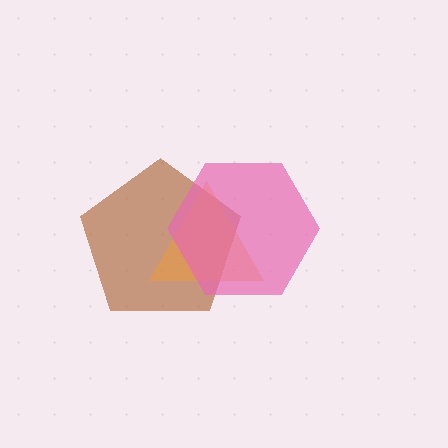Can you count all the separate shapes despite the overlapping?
Yes, there are 3 separate shapes.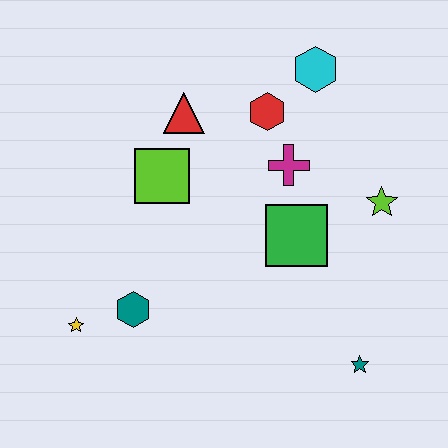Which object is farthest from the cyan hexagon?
The yellow star is farthest from the cyan hexagon.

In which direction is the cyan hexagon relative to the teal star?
The cyan hexagon is above the teal star.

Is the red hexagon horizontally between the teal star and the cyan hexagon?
No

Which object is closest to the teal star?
The green square is closest to the teal star.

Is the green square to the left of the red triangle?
No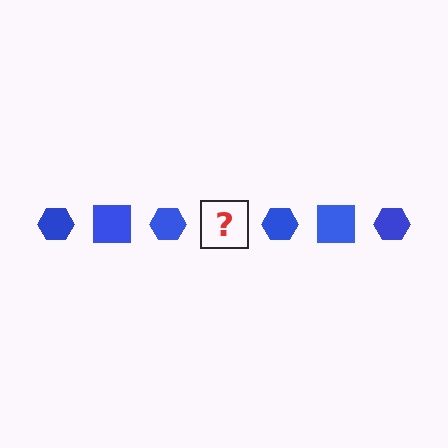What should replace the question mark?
The question mark should be replaced with a blue square.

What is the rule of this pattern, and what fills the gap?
The rule is that the pattern cycles through hexagon, square shapes in blue. The gap should be filled with a blue square.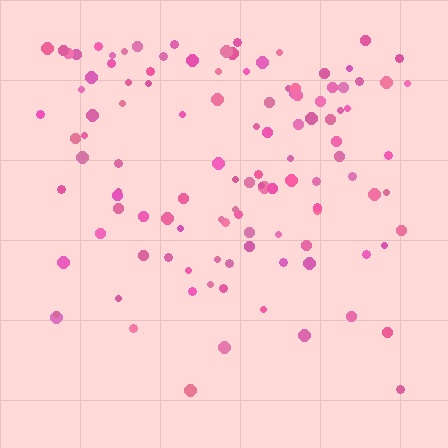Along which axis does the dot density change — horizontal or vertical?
Vertical.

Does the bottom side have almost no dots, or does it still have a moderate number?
Still a moderate number, just noticeably fewer than the top.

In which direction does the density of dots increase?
From bottom to top, with the top side densest.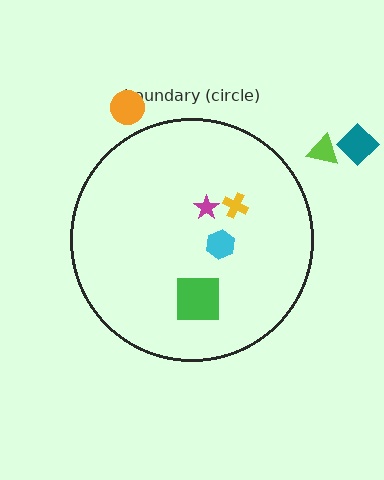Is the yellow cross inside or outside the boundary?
Inside.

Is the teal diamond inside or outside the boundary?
Outside.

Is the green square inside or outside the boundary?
Inside.